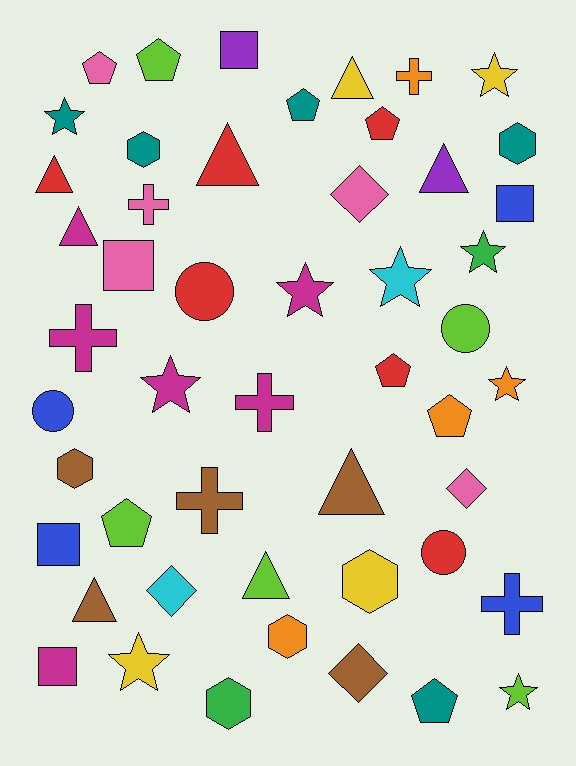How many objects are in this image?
There are 50 objects.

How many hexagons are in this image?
There are 6 hexagons.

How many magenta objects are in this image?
There are 6 magenta objects.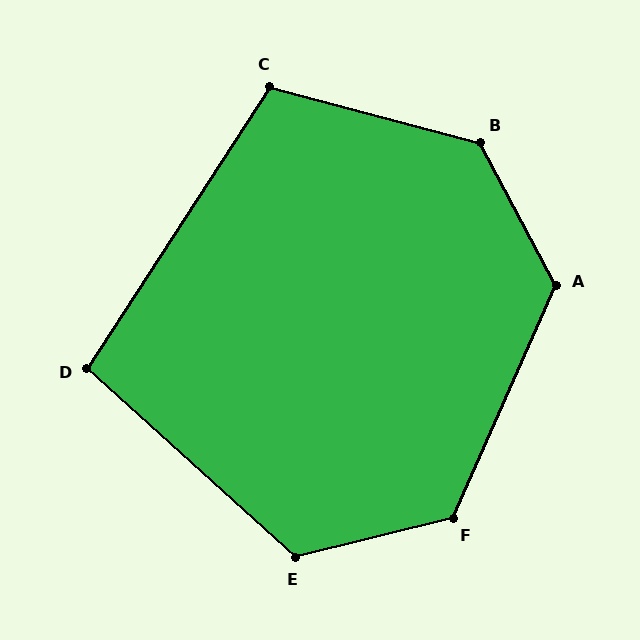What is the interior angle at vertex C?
Approximately 108 degrees (obtuse).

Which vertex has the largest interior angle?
B, at approximately 133 degrees.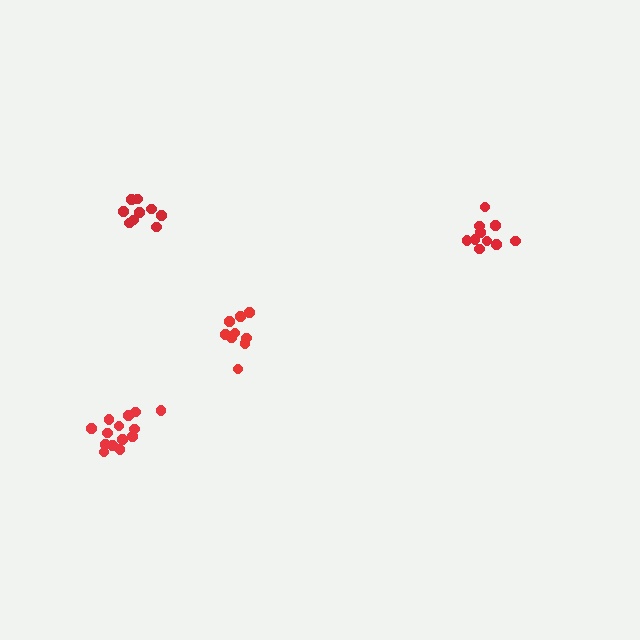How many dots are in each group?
Group 1: 9 dots, Group 2: 9 dots, Group 3: 14 dots, Group 4: 10 dots (42 total).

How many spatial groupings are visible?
There are 4 spatial groupings.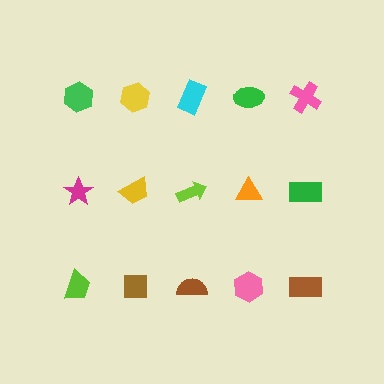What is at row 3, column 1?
A lime trapezoid.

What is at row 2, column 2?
A yellow trapezoid.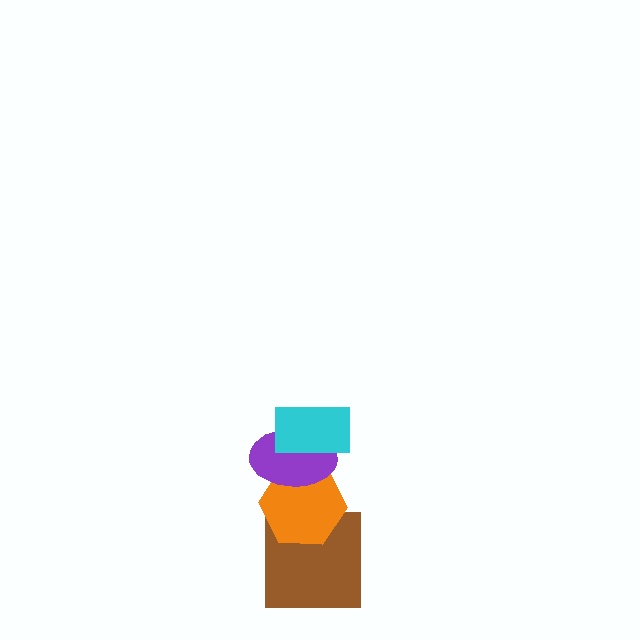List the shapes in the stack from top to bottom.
From top to bottom: the cyan rectangle, the purple ellipse, the orange hexagon, the brown square.